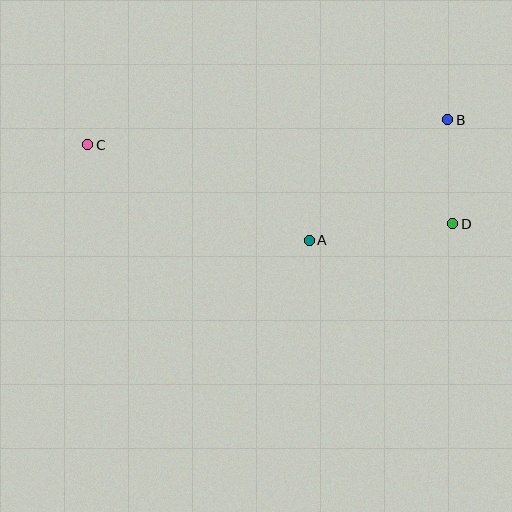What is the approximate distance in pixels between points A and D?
The distance between A and D is approximately 145 pixels.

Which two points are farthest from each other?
Points C and D are farthest from each other.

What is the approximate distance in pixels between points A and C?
The distance between A and C is approximately 241 pixels.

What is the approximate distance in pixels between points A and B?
The distance between A and B is approximately 184 pixels.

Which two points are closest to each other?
Points B and D are closest to each other.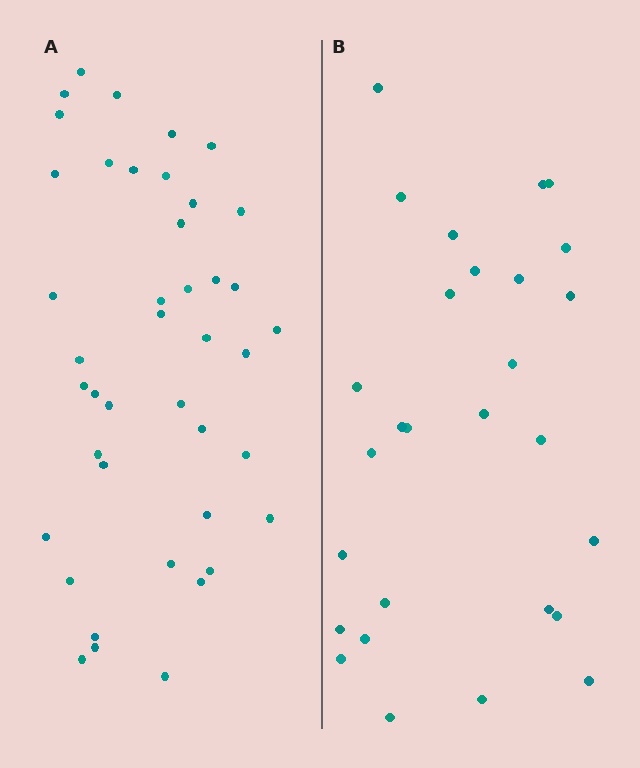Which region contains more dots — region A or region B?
Region A (the left region) has more dots.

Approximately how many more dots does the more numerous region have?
Region A has approximately 15 more dots than region B.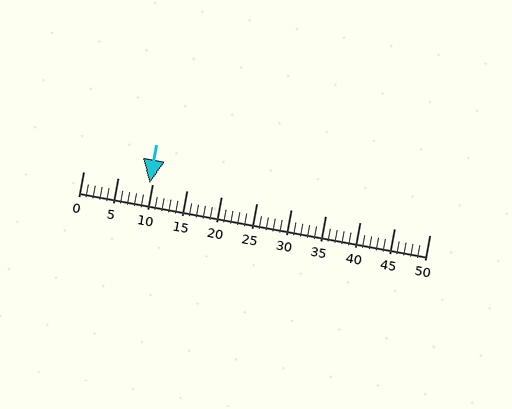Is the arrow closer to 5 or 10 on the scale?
The arrow is closer to 10.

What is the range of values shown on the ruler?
The ruler shows values from 0 to 50.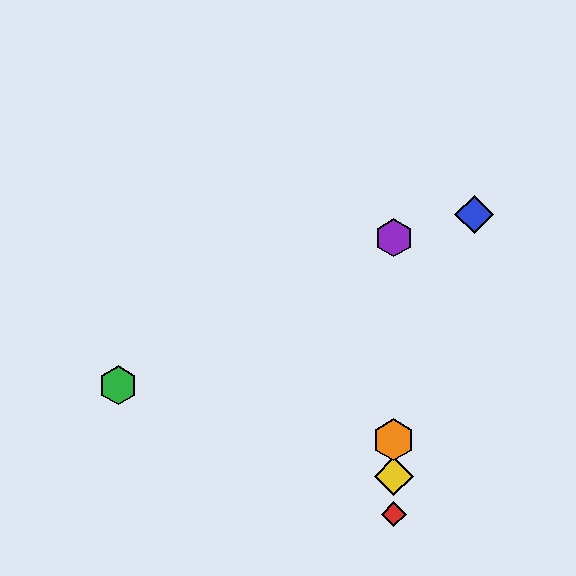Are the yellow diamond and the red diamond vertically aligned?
Yes, both are at x≈394.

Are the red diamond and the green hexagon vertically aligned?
No, the red diamond is at x≈394 and the green hexagon is at x≈118.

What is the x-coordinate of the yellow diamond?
The yellow diamond is at x≈394.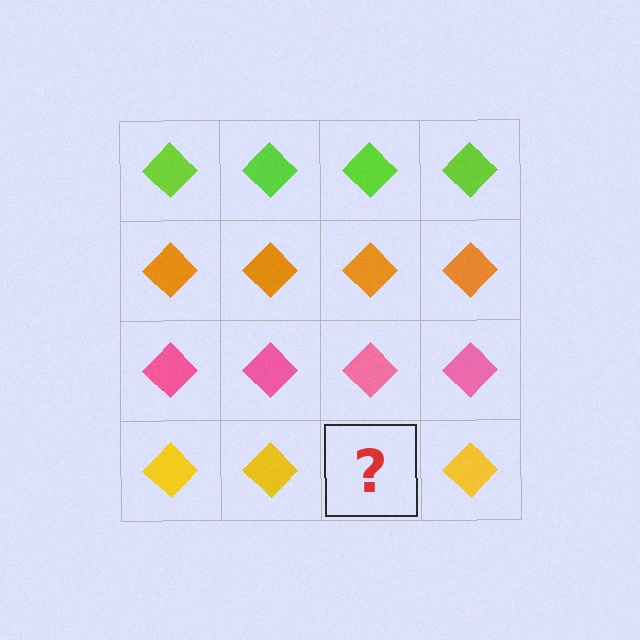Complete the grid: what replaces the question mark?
The question mark should be replaced with a yellow diamond.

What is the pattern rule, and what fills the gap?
The rule is that each row has a consistent color. The gap should be filled with a yellow diamond.